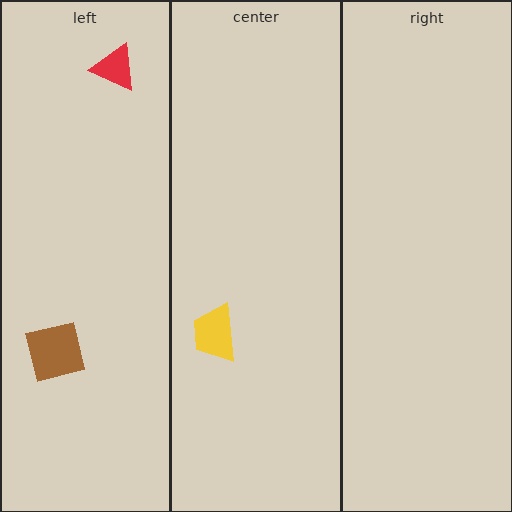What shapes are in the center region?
The yellow trapezoid.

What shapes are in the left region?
The brown square, the red triangle.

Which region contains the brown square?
The left region.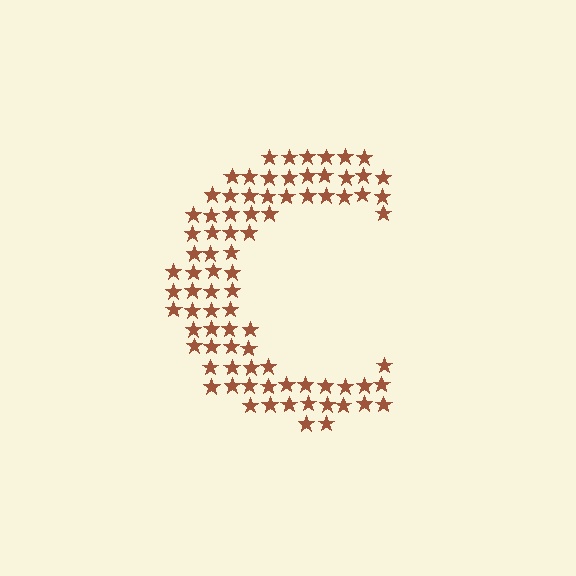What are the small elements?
The small elements are stars.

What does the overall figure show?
The overall figure shows the letter C.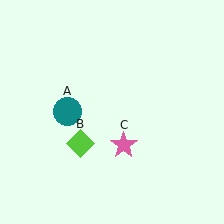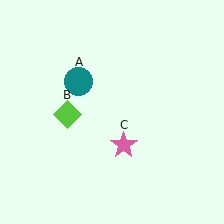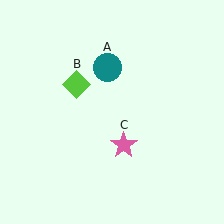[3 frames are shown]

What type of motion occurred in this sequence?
The teal circle (object A), lime diamond (object B) rotated clockwise around the center of the scene.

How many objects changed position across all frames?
2 objects changed position: teal circle (object A), lime diamond (object B).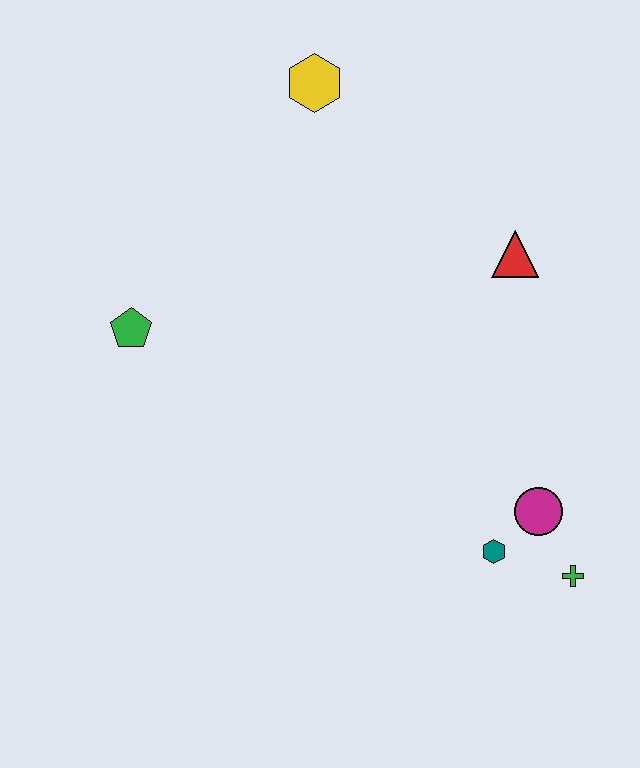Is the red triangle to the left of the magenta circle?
Yes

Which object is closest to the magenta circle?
The teal hexagon is closest to the magenta circle.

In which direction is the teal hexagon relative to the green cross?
The teal hexagon is to the left of the green cross.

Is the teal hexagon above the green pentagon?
No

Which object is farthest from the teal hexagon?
The yellow hexagon is farthest from the teal hexagon.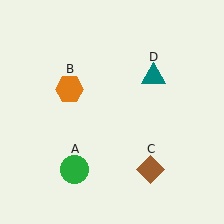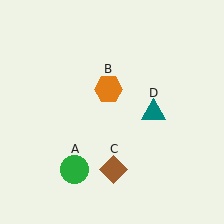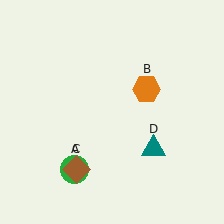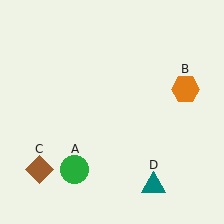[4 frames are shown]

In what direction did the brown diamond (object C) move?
The brown diamond (object C) moved left.